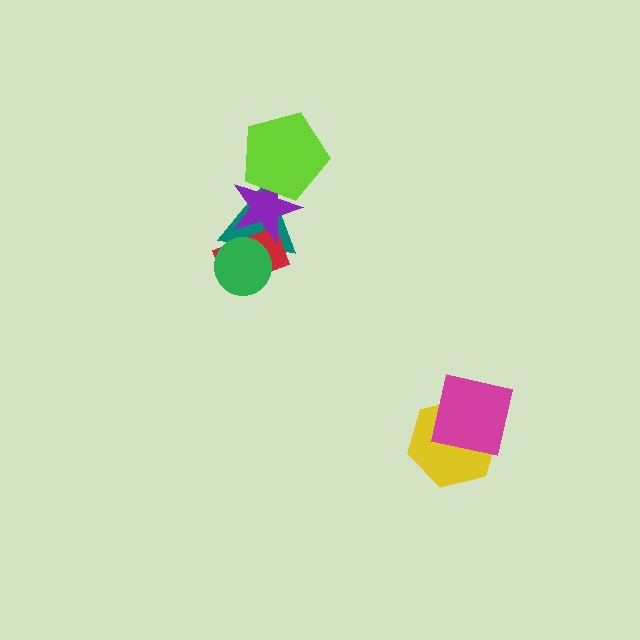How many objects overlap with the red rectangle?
3 objects overlap with the red rectangle.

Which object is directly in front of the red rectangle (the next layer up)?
The purple star is directly in front of the red rectangle.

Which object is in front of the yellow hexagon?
The magenta square is in front of the yellow hexagon.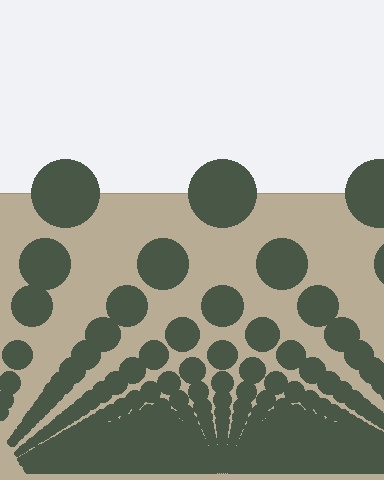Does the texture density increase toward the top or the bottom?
Density increases toward the bottom.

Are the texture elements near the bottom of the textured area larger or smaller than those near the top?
Smaller. The gradient is inverted — elements near the bottom are smaller and denser.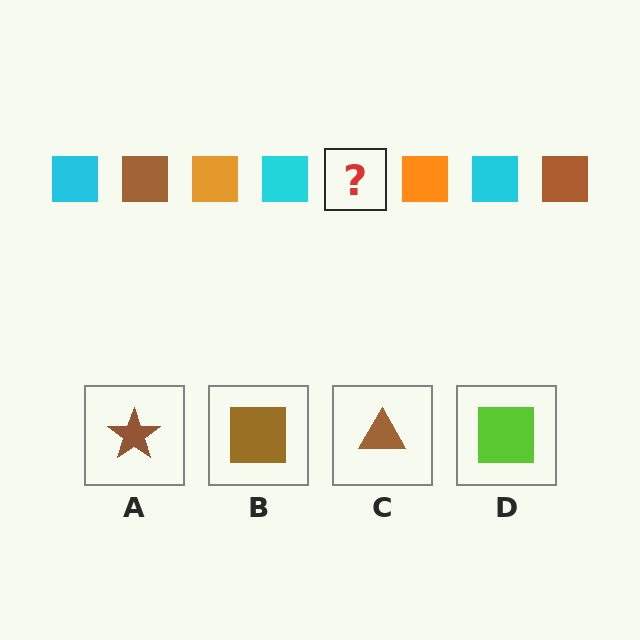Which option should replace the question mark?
Option B.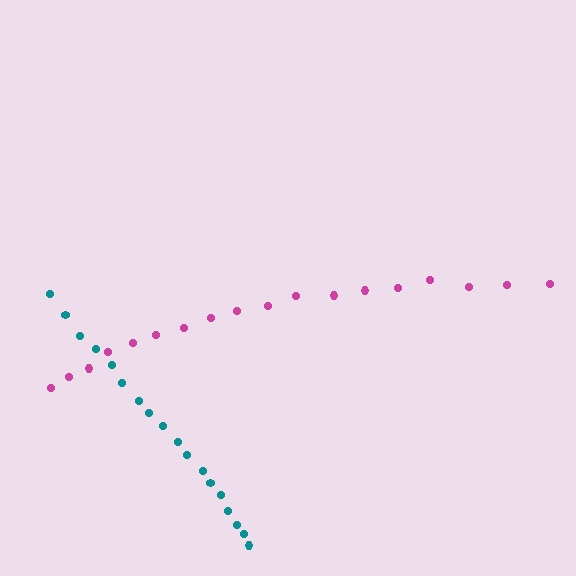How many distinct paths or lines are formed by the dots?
There are 2 distinct paths.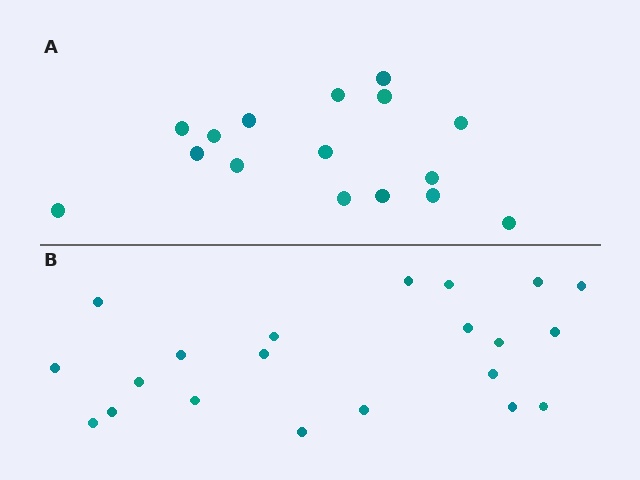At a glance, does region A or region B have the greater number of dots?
Region B (the bottom region) has more dots.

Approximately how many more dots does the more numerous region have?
Region B has about 5 more dots than region A.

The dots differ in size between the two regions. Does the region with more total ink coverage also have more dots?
No. Region A has more total ink coverage because its dots are larger, but region B actually contains more individual dots. Total area can be misleading — the number of items is what matters here.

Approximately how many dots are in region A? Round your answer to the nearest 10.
About 20 dots. (The exact count is 16, which rounds to 20.)